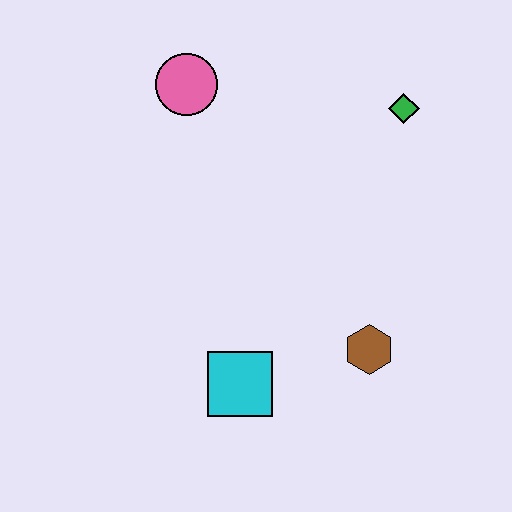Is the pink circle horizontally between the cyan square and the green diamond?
No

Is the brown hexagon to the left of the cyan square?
No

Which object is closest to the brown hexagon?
The cyan square is closest to the brown hexagon.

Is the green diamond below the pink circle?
Yes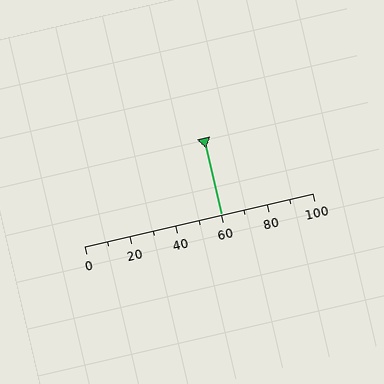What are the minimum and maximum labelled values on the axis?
The axis runs from 0 to 100.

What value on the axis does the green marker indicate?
The marker indicates approximately 60.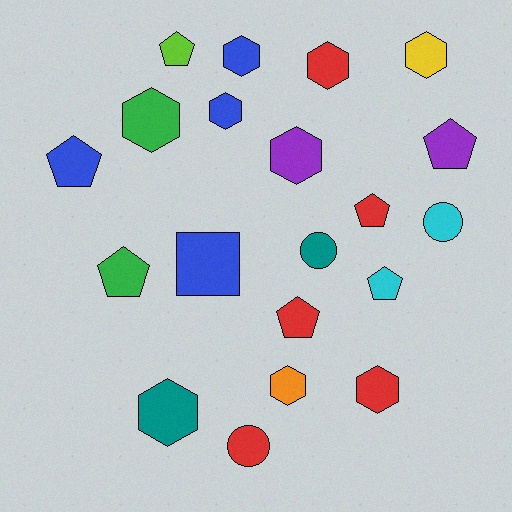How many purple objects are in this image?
There are 2 purple objects.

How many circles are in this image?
There are 3 circles.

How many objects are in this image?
There are 20 objects.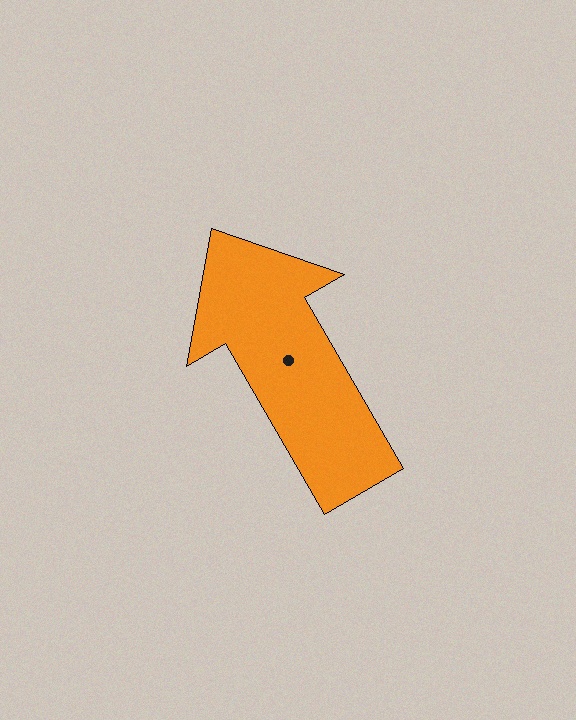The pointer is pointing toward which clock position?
Roughly 11 o'clock.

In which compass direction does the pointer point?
Northwest.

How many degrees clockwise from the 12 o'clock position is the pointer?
Approximately 330 degrees.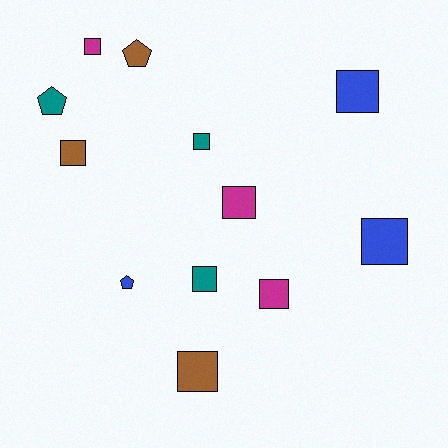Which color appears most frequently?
Magenta, with 3 objects.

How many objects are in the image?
There are 12 objects.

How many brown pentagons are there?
There is 1 brown pentagon.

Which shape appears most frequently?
Square, with 9 objects.